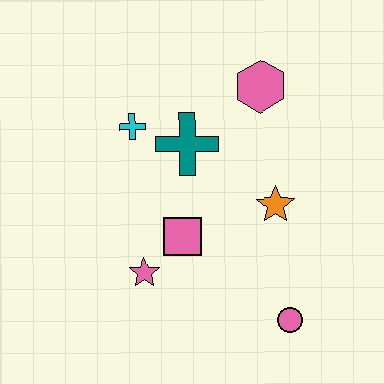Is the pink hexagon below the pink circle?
No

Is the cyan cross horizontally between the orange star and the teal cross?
No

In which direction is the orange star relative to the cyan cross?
The orange star is to the right of the cyan cross.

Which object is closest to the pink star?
The pink square is closest to the pink star.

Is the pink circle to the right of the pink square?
Yes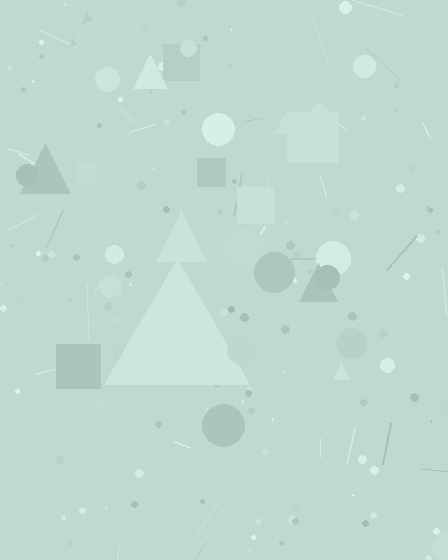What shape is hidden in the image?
A triangle is hidden in the image.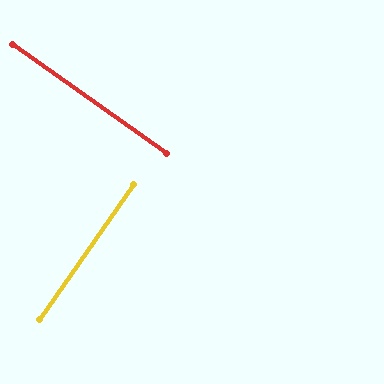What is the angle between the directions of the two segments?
Approximately 90 degrees.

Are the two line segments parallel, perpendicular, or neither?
Perpendicular — they meet at approximately 90°.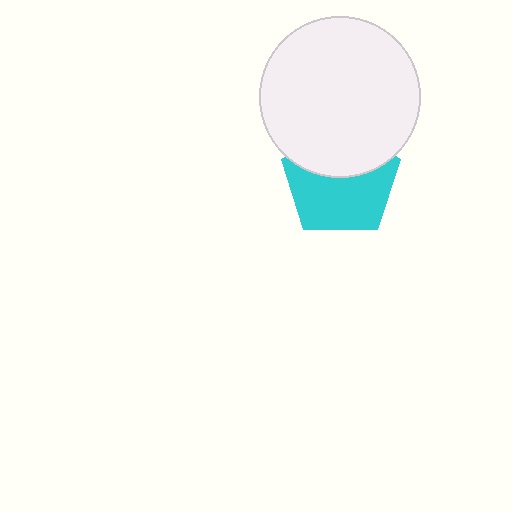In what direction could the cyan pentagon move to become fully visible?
The cyan pentagon could move down. That would shift it out from behind the white circle entirely.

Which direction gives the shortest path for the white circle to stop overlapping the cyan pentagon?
Moving up gives the shortest separation.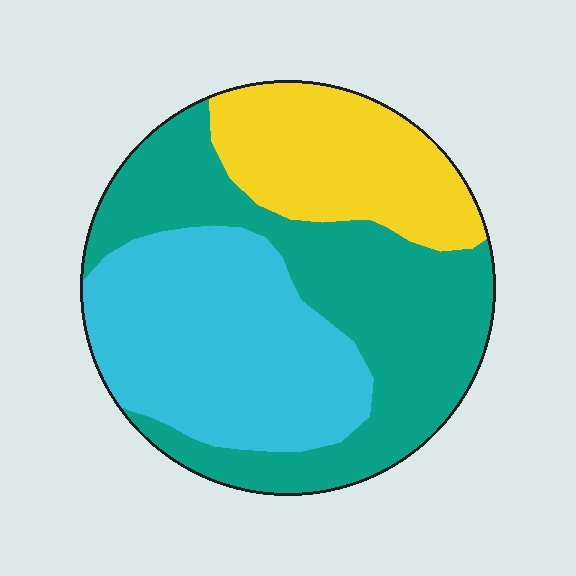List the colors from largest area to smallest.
From largest to smallest: teal, cyan, yellow.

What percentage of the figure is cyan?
Cyan takes up between a quarter and a half of the figure.